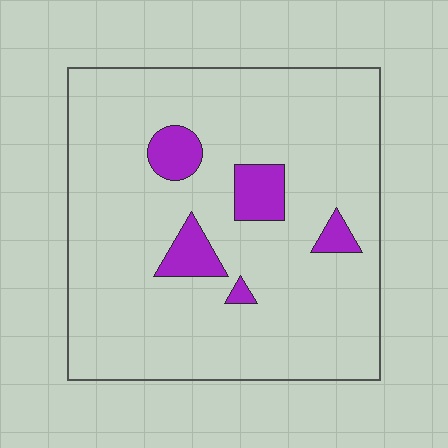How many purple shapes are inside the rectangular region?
5.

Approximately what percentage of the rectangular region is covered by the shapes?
Approximately 10%.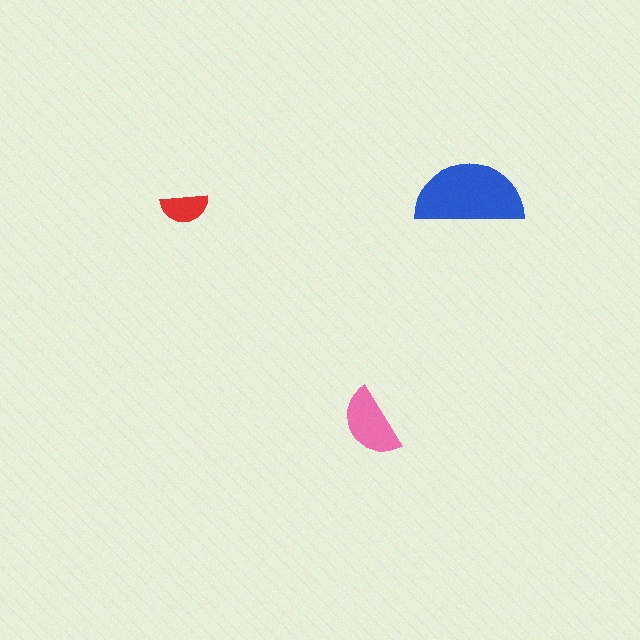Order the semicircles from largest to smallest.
the blue one, the pink one, the red one.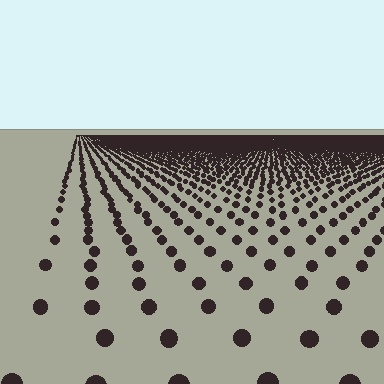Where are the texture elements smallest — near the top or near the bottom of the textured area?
Near the top.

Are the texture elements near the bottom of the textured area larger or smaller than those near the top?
Larger. Near the bottom, elements are closer to the viewer and appear at a bigger on-screen size.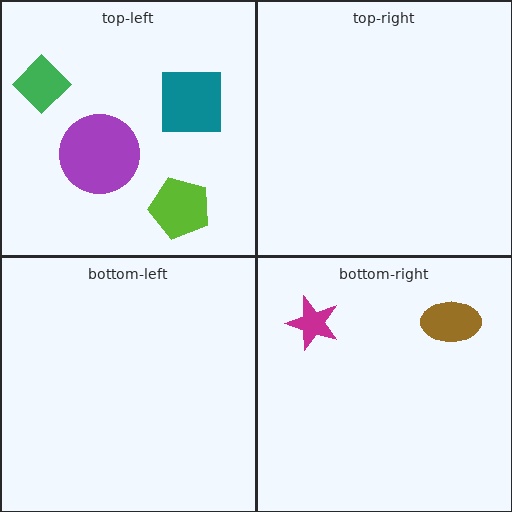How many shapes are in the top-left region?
4.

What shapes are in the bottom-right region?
The magenta star, the brown ellipse.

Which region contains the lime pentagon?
The top-left region.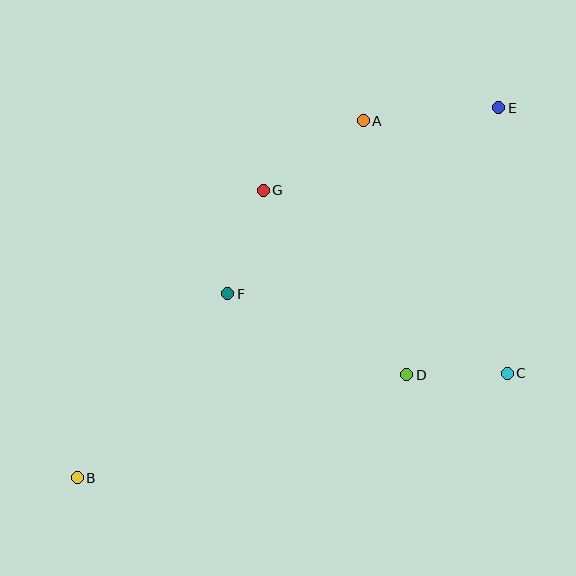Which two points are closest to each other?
Points C and D are closest to each other.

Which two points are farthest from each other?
Points B and E are farthest from each other.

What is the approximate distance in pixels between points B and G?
The distance between B and G is approximately 342 pixels.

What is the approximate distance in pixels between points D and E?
The distance between D and E is approximately 282 pixels.